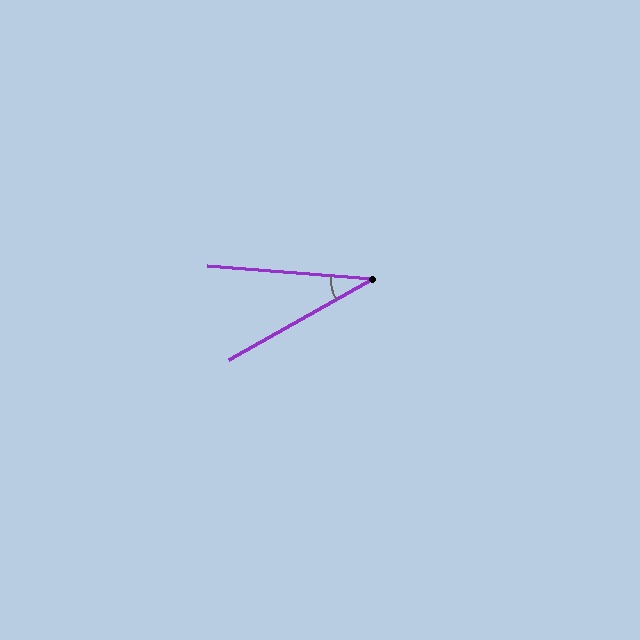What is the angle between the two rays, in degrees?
Approximately 34 degrees.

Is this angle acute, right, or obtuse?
It is acute.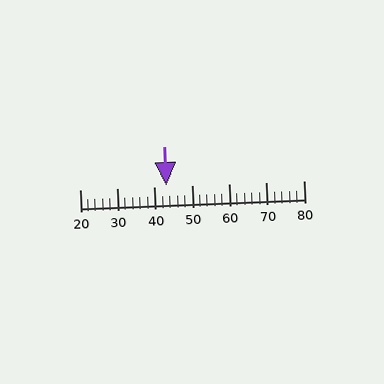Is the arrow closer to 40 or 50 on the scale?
The arrow is closer to 40.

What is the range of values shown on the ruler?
The ruler shows values from 20 to 80.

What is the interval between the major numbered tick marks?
The major tick marks are spaced 10 units apart.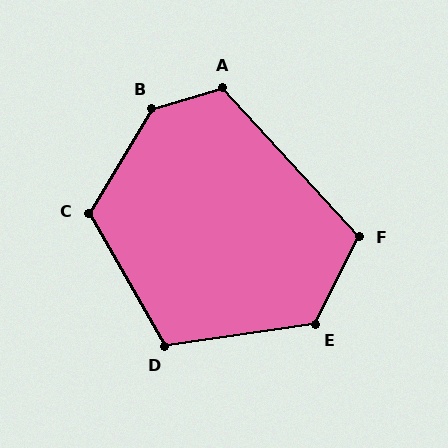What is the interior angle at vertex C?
Approximately 119 degrees (obtuse).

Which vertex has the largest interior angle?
B, at approximately 137 degrees.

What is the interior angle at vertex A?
Approximately 116 degrees (obtuse).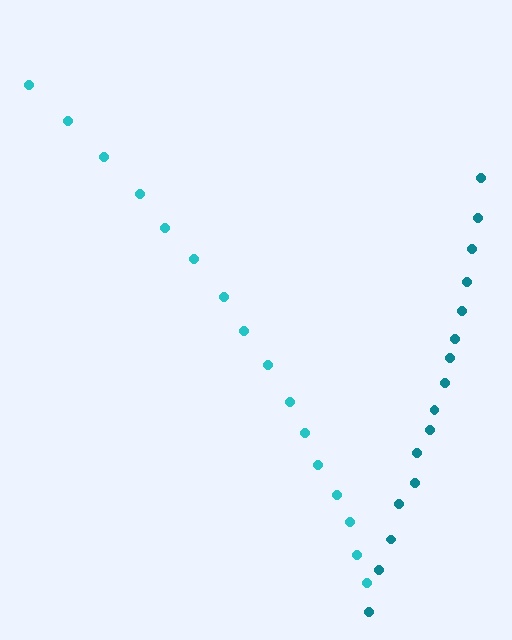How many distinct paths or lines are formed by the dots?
There are 2 distinct paths.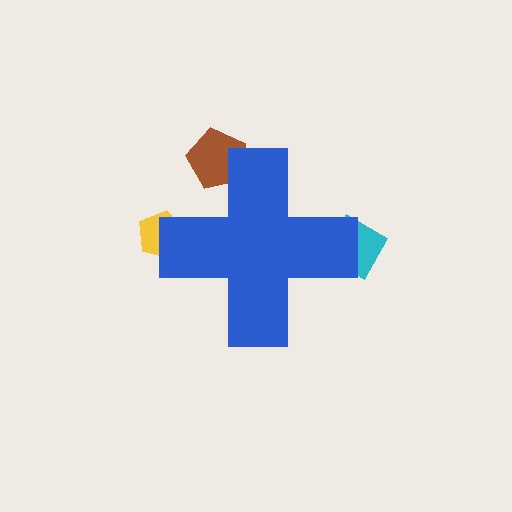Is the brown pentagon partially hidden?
Yes, the brown pentagon is partially hidden behind the blue cross.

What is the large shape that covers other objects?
A blue cross.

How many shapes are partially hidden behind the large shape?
3 shapes are partially hidden.